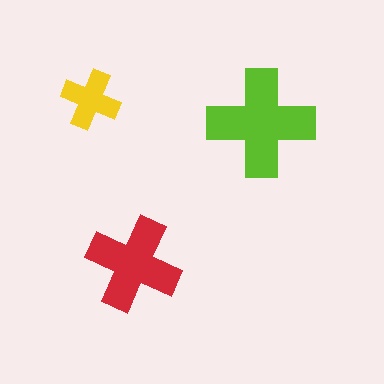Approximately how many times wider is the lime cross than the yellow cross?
About 2 times wider.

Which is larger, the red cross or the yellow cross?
The red one.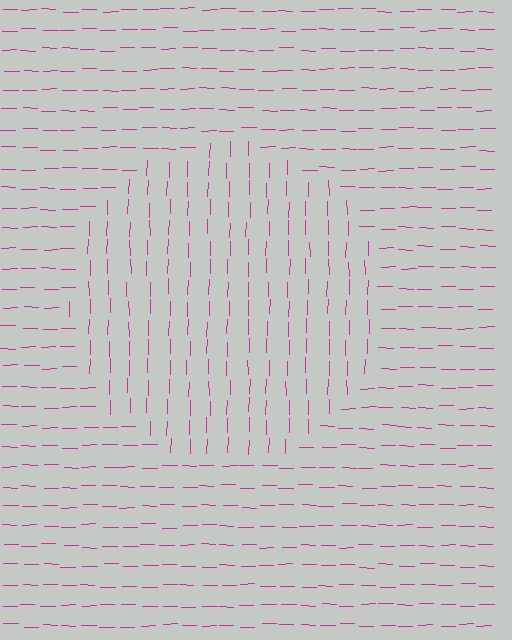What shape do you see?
I see a circle.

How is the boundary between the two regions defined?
The boundary is defined purely by a change in line orientation (approximately 89 degrees difference). All lines are the same color and thickness.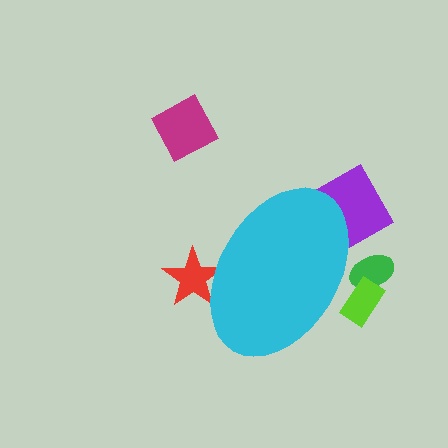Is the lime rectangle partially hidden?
Yes, the lime rectangle is partially hidden behind the cyan ellipse.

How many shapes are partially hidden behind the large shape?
4 shapes are partially hidden.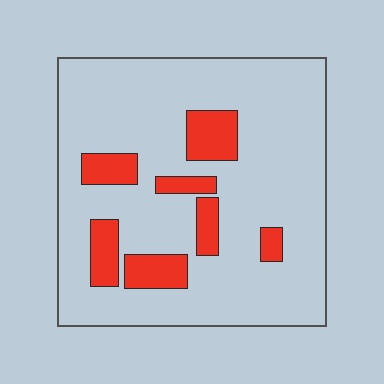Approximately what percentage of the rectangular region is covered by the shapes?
Approximately 15%.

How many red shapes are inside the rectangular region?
7.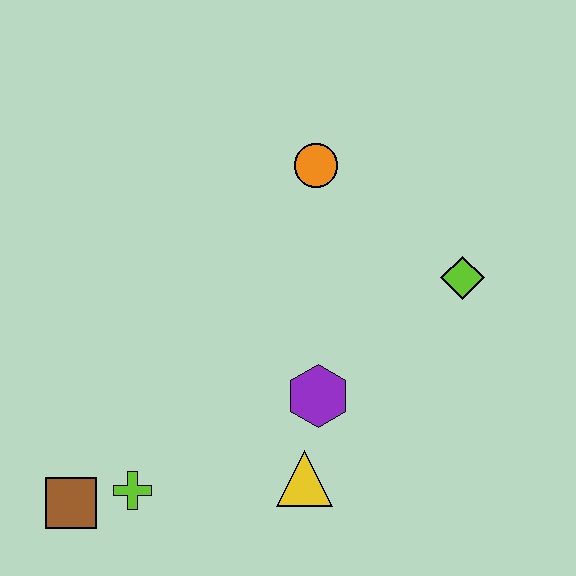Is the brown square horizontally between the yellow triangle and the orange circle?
No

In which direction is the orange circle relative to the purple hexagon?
The orange circle is above the purple hexagon.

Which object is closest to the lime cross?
The brown square is closest to the lime cross.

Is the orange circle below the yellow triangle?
No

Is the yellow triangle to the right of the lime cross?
Yes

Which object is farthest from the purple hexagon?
The brown square is farthest from the purple hexagon.